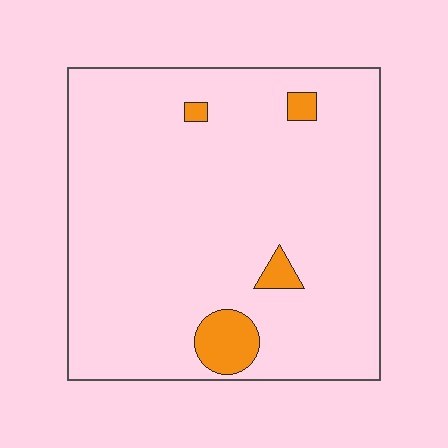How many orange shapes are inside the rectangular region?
4.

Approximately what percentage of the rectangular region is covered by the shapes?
Approximately 5%.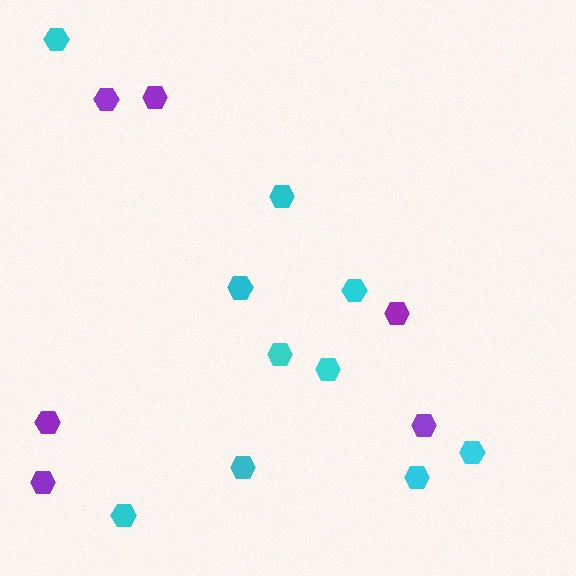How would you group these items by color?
There are 2 groups: one group of cyan hexagons (10) and one group of purple hexagons (6).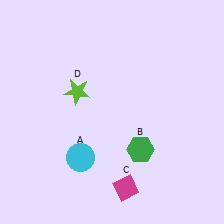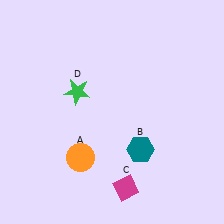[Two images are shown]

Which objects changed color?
A changed from cyan to orange. B changed from green to teal. D changed from lime to green.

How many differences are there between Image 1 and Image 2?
There are 3 differences between the two images.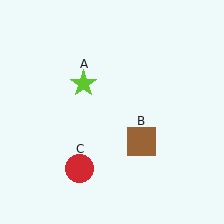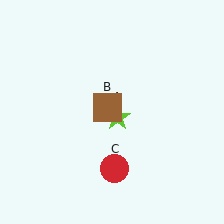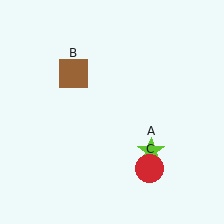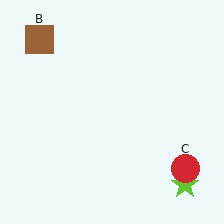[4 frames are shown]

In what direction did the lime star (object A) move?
The lime star (object A) moved down and to the right.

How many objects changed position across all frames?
3 objects changed position: lime star (object A), brown square (object B), red circle (object C).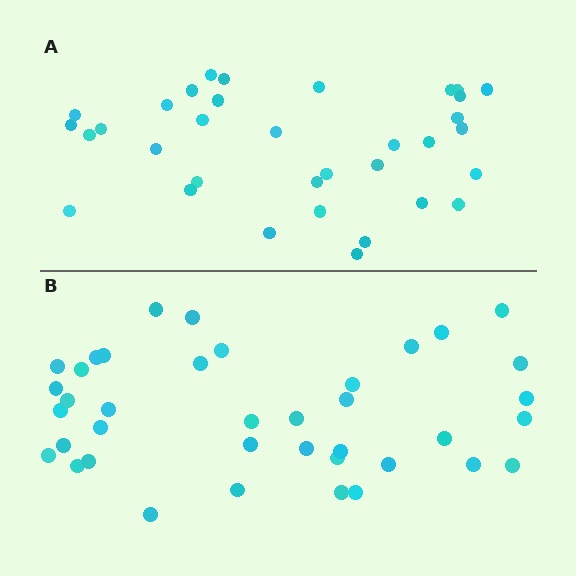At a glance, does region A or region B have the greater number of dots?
Region B (the bottom region) has more dots.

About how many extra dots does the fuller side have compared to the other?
Region B has about 5 more dots than region A.